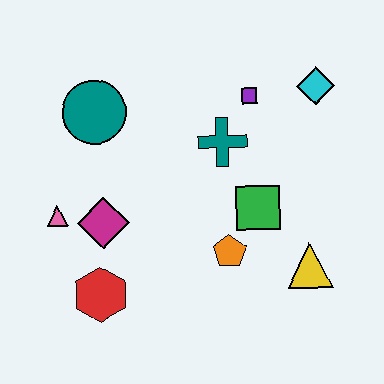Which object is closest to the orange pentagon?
The green square is closest to the orange pentagon.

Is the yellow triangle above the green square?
No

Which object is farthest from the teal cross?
The red hexagon is farthest from the teal cross.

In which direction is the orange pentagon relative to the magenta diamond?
The orange pentagon is to the right of the magenta diamond.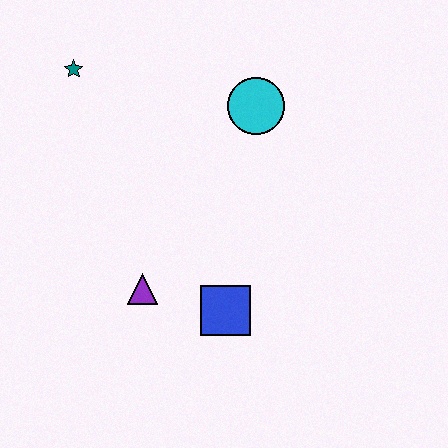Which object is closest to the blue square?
The purple triangle is closest to the blue square.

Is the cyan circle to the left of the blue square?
No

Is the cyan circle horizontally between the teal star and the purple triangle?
No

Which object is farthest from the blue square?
The teal star is farthest from the blue square.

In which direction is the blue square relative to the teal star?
The blue square is below the teal star.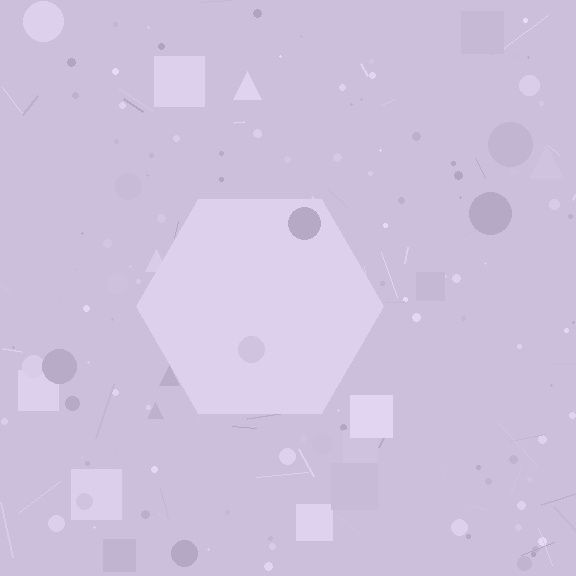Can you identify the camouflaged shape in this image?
The camouflaged shape is a hexagon.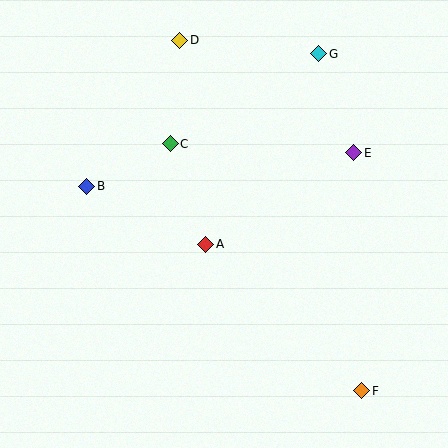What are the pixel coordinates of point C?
Point C is at (170, 144).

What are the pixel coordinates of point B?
Point B is at (87, 186).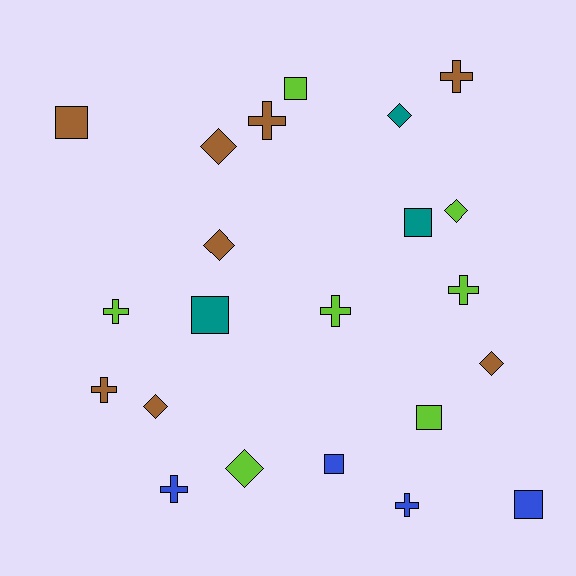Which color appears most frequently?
Brown, with 8 objects.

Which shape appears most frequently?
Cross, with 8 objects.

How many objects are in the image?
There are 22 objects.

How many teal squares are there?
There are 2 teal squares.